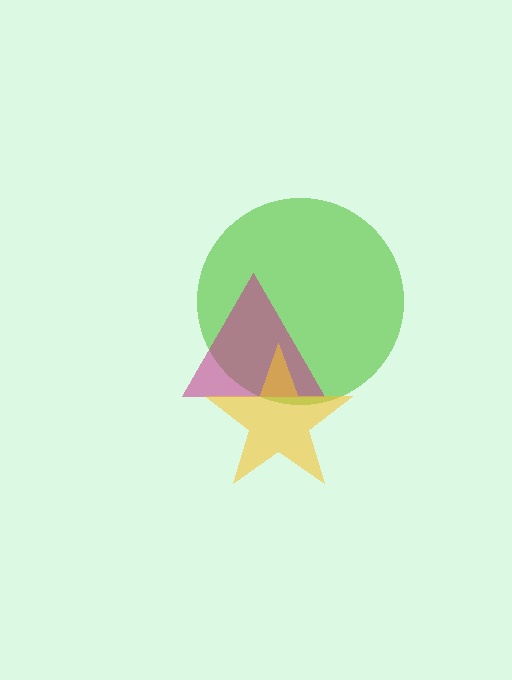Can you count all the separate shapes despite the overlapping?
Yes, there are 3 separate shapes.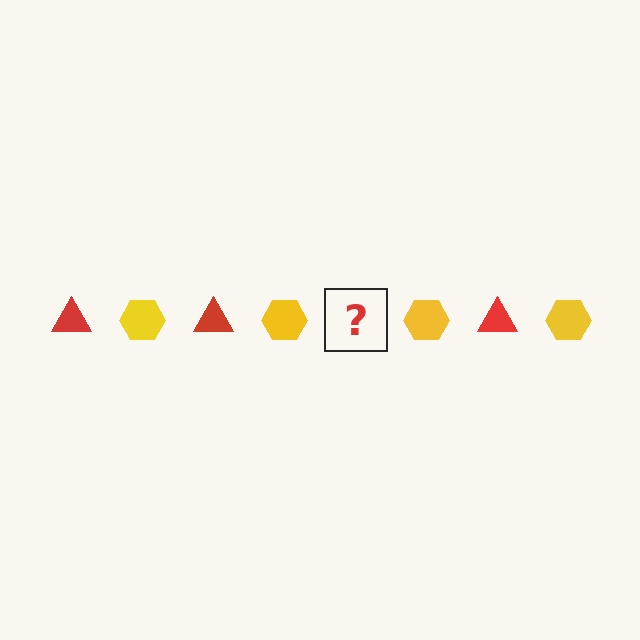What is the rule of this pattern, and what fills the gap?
The rule is that the pattern alternates between red triangle and yellow hexagon. The gap should be filled with a red triangle.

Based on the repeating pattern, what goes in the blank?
The blank should be a red triangle.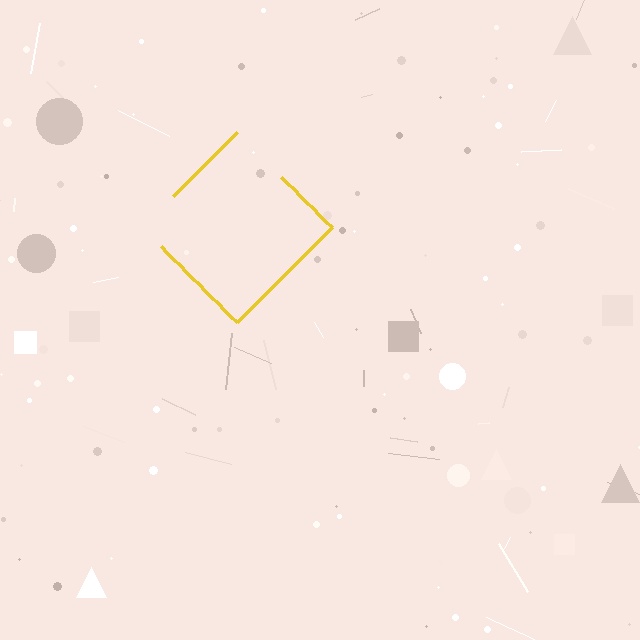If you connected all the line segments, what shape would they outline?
They would outline a diamond.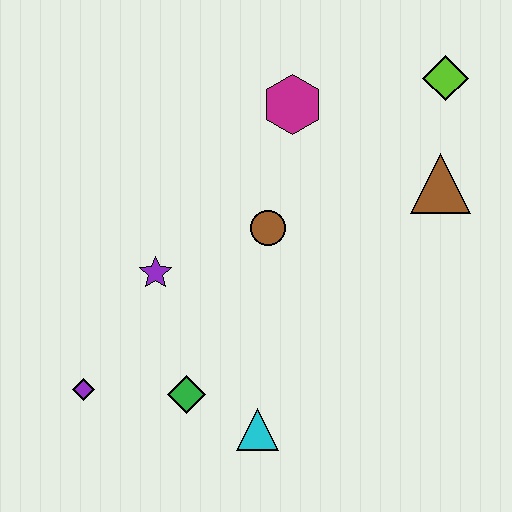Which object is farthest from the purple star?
The lime diamond is farthest from the purple star.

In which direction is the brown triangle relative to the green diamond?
The brown triangle is to the right of the green diamond.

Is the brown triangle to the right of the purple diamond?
Yes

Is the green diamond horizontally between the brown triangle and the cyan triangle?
No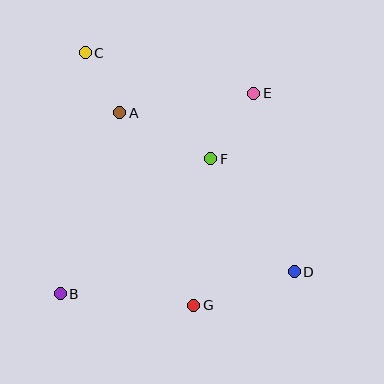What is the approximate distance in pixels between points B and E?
The distance between B and E is approximately 278 pixels.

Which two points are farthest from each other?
Points C and D are farthest from each other.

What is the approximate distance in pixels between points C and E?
The distance between C and E is approximately 173 pixels.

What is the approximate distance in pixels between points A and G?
The distance between A and G is approximately 207 pixels.